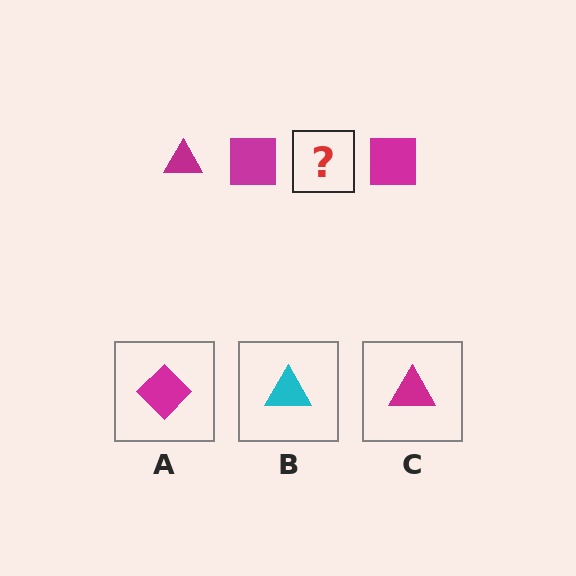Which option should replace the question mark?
Option C.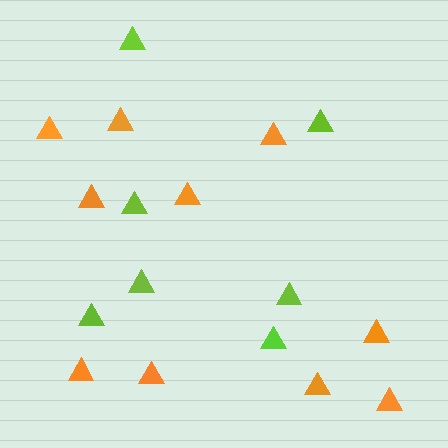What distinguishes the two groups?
There are 2 groups: one group of lime triangles (7) and one group of orange triangles (10).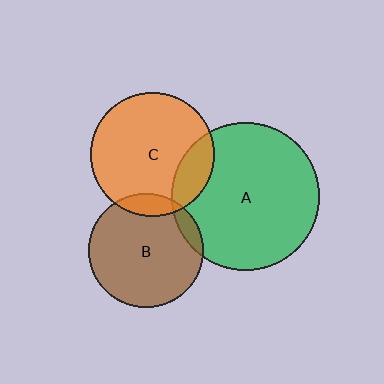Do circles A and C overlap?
Yes.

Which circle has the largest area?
Circle A (green).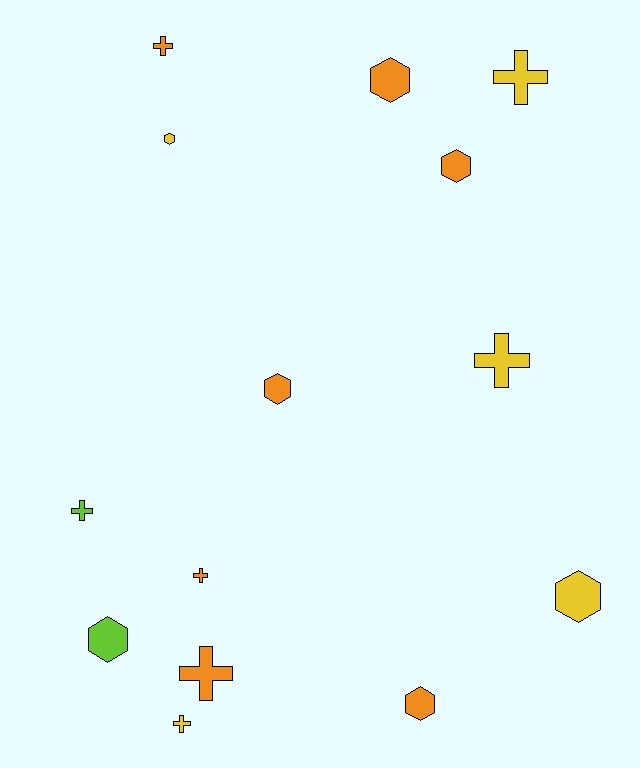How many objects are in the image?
There are 14 objects.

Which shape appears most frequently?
Hexagon, with 7 objects.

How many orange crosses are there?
There are 3 orange crosses.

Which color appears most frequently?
Orange, with 7 objects.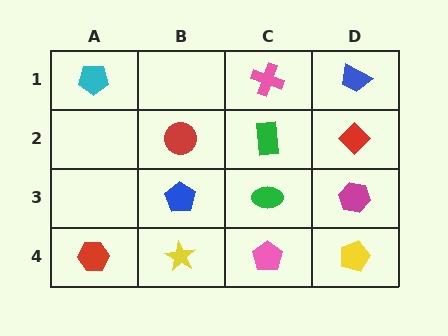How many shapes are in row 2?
3 shapes.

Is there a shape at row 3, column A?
No, that cell is empty.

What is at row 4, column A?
A red hexagon.